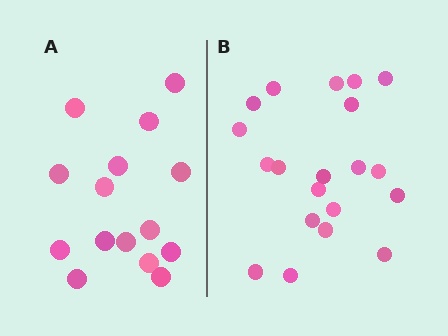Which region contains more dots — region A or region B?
Region B (the right region) has more dots.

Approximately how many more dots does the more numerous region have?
Region B has about 5 more dots than region A.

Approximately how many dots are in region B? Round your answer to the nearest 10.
About 20 dots.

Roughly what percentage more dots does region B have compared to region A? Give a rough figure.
About 35% more.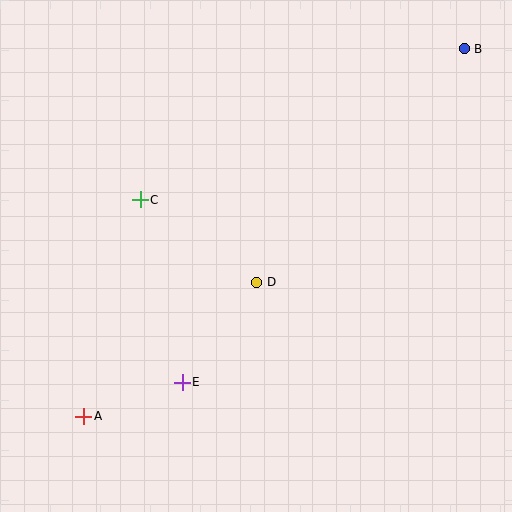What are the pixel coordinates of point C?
Point C is at (140, 200).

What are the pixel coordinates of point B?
Point B is at (464, 49).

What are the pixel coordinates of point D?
Point D is at (257, 282).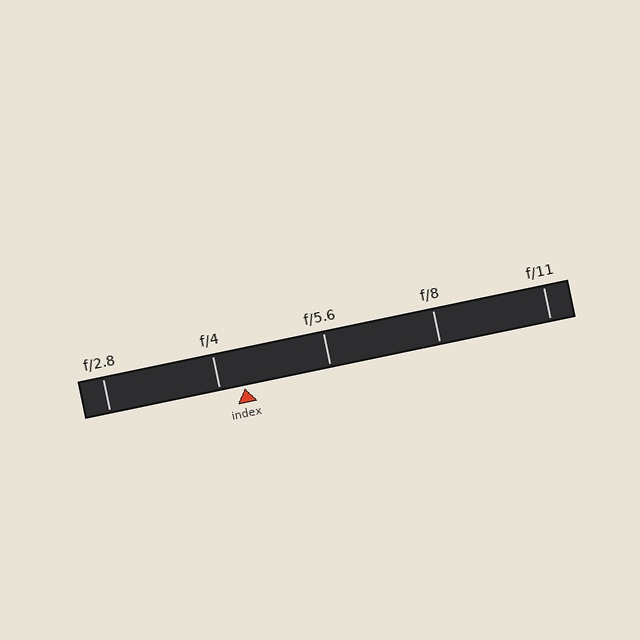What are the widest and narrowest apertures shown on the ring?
The widest aperture shown is f/2.8 and the narrowest is f/11.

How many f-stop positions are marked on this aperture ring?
There are 5 f-stop positions marked.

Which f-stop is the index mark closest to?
The index mark is closest to f/4.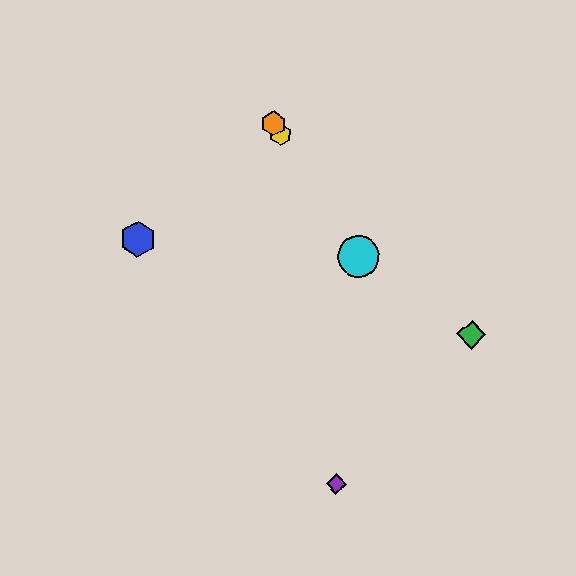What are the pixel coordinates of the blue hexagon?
The blue hexagon is at (138, 239).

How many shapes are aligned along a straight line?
4 shapes (the red hexagon, the yellow hexagon, the orange hexagon, the cyan circle) are aligned along a straight line.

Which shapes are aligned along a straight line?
The red hexagon, the yellow hexagon, the orange hexagon, the cyan circle are aligned along a straight line.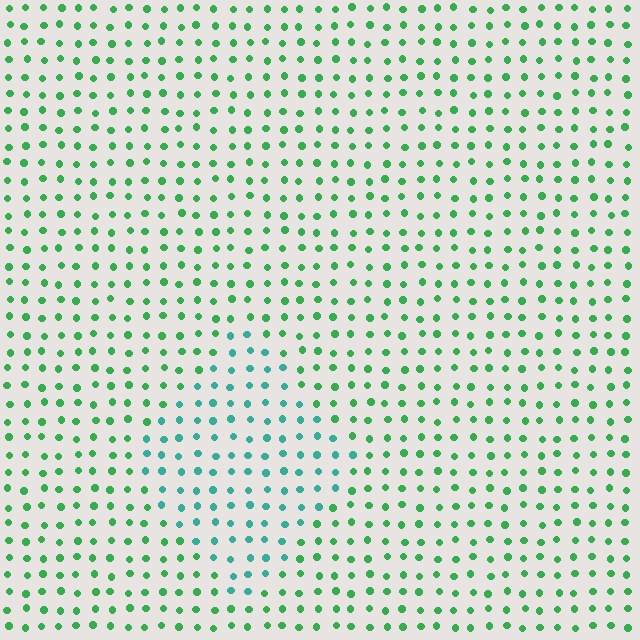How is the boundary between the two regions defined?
The boundary is defined purely by a slight shift in hue (about 36 degrees). Spacing, size, and orientation are identical on both sides.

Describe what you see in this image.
The image is filled with small green elements in a uniform arrangement. A diamond-shaped region is visible where the elements are tinted to a slightly different hue, forming a subtle color boundary.